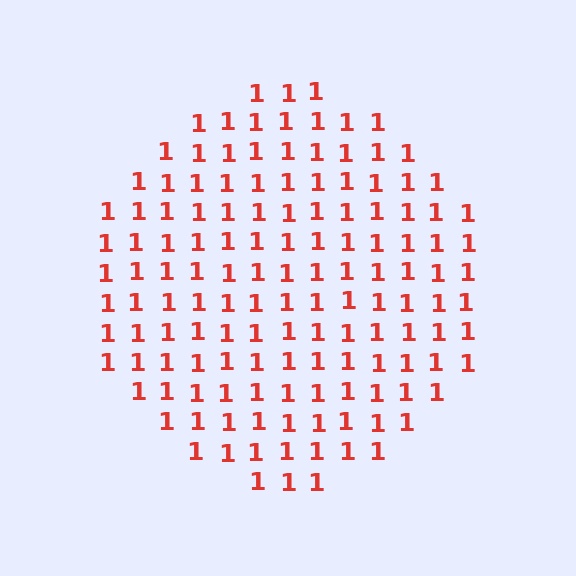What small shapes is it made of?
It is made of small digit 1's.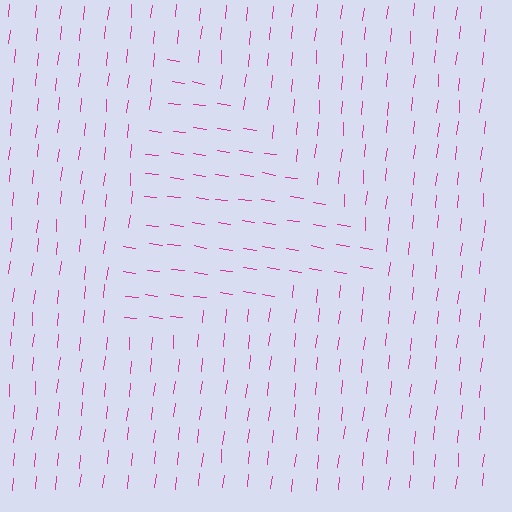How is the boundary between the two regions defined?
The boundary is defined purely by a change in line orientation (approximately 88 degrees difference). All lines are the same color and thickness.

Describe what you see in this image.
The image is filled with small magenta line segments. A triangle region in the image has lines oriented differently from the surrounding lines, creating a visible texture boundary.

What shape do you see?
I see a triangle.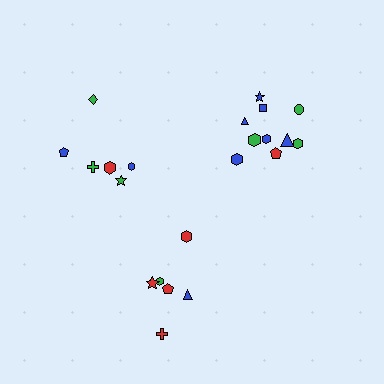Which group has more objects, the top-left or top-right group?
The top-right group.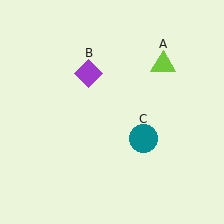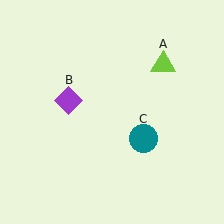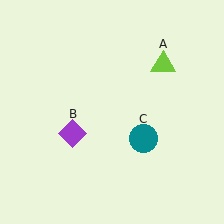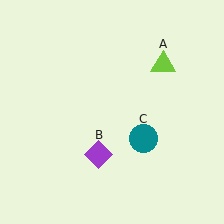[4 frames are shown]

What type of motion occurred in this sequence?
The purple diamond (object B) rotated counterclockwise around the center of the scene.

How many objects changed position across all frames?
1 object changed position: purple diamond (object B).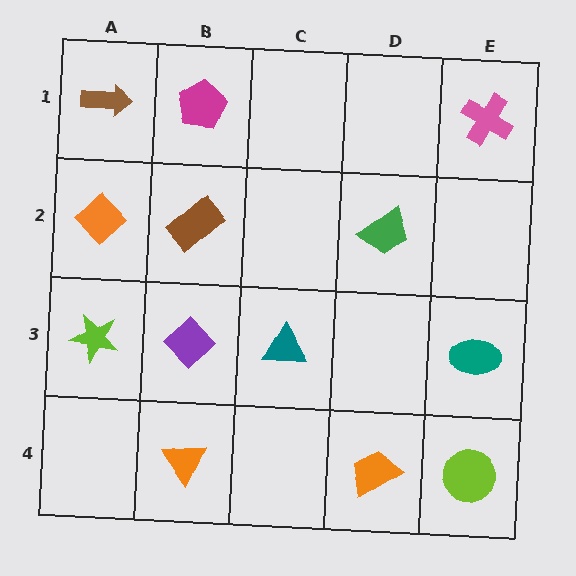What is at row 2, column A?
An orange diamond.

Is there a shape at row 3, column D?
No, that cell is empty.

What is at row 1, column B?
A magenta pentagon.